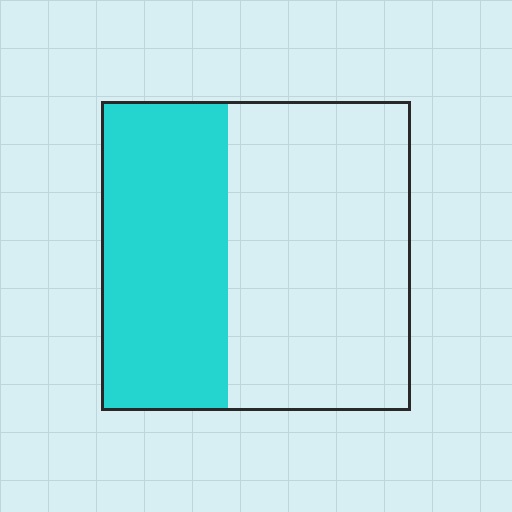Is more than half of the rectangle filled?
No.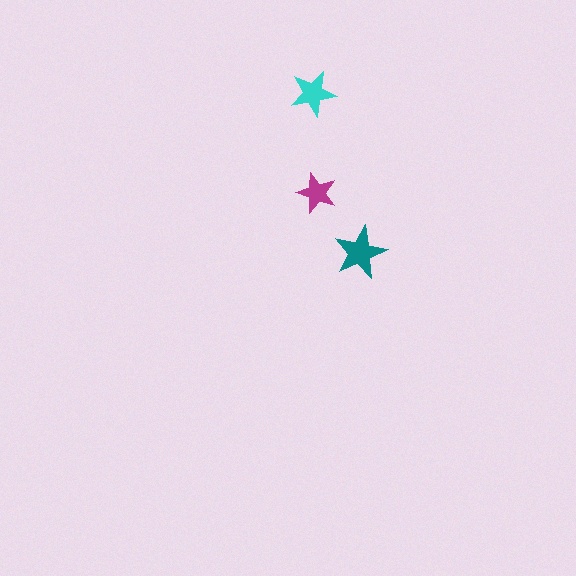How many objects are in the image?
There are 3 objects in the image.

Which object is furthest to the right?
The teal star is rightmost.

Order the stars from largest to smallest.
the teal one, the cyan one, the magenta one.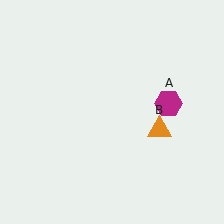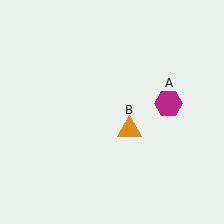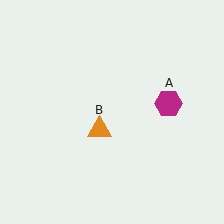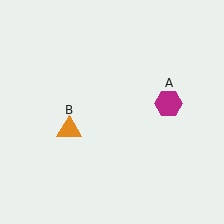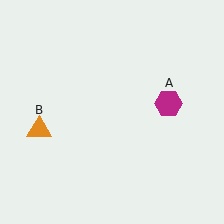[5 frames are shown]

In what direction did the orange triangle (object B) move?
The orange triangle (object B) moved left.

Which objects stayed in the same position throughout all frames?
Magenta hexagon (object A) remained stationary.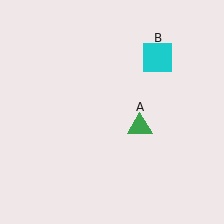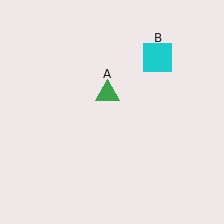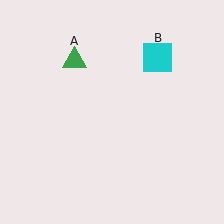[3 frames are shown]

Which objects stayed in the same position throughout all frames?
Cyan square (object B) remained stationary.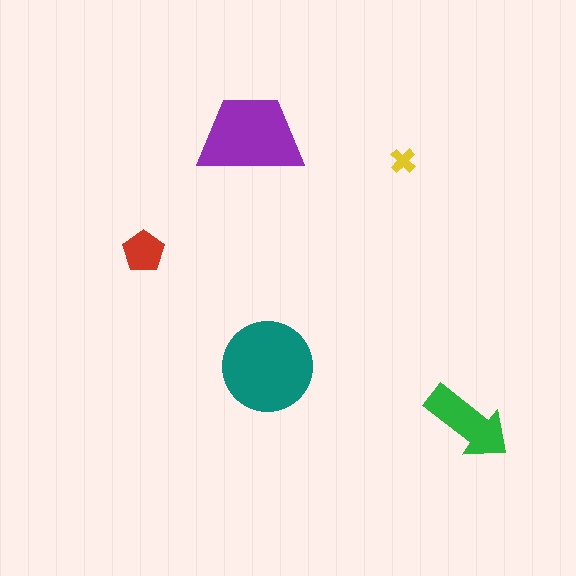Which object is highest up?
The purple trapezoid is topmost.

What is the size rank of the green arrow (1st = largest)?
3rd.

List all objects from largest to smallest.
The teal circle, the purple trapezoid, the green arrow, the red pentagon, the yellow cross.